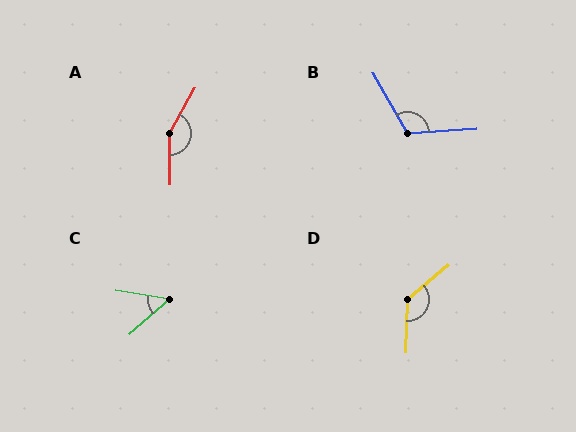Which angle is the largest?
A, at approximately 150 degrees.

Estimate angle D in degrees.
Approximately 132 degrees.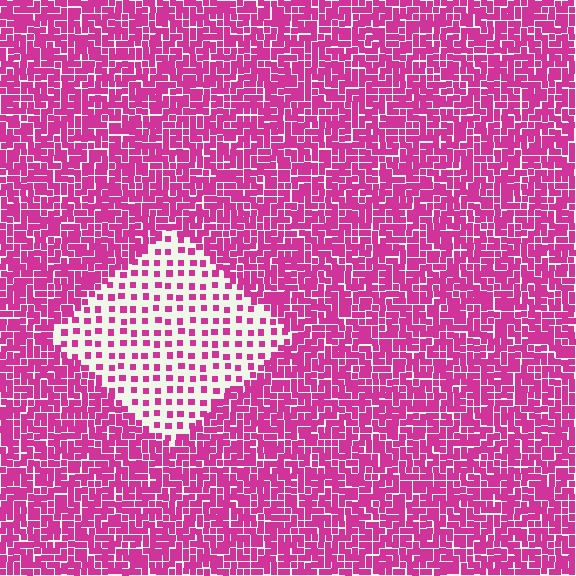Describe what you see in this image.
The image contains small magenta elements arranged at two different densities. A diamond-shaped region is visible where the elements are less densely packed than the surrounding area.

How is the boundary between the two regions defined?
The boundary is defined by a change in element density (approximately 3.0x ratio). All elements are the same color, size, and shape.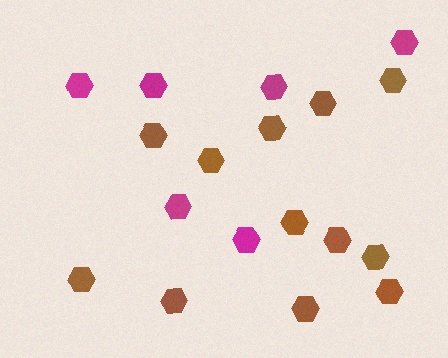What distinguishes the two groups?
There are 2 groups: one group of magenta hexagons (6) and one group of brown hexagons (12).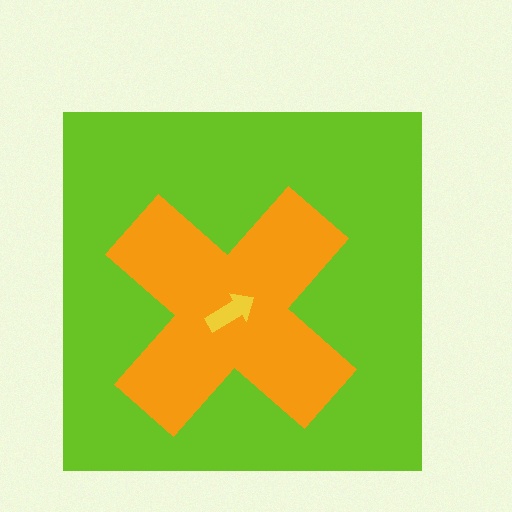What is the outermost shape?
The lime square.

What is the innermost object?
The yellow arrow.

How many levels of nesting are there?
3.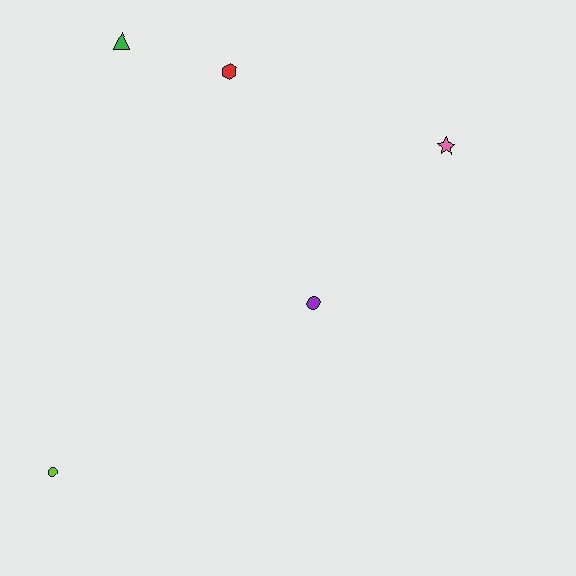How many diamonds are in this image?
There are no diamonds.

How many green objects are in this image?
There is 1 green object.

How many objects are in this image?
There are 5 objects.